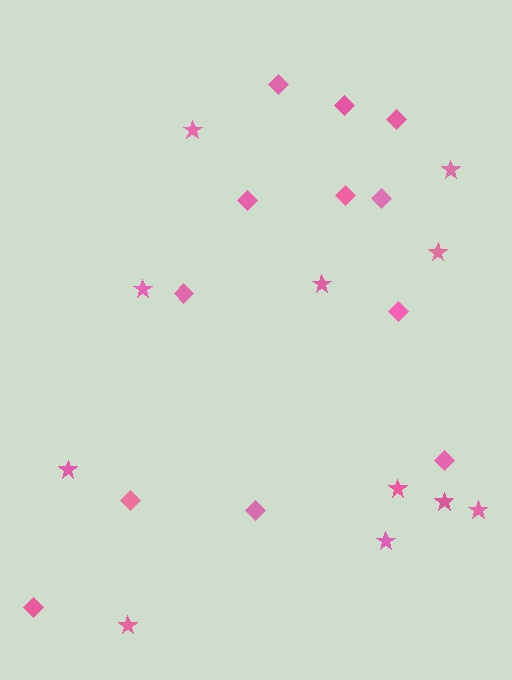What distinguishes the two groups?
There are 2 groups: one group of diamonds (12) and one group of stars (11).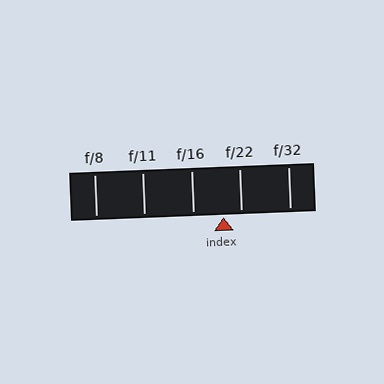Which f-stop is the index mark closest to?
The index mark is closest to f/22.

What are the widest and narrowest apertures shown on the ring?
The widest aperture shown is f/8 and the narrowest is f/32.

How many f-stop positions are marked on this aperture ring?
There are 5 f-stop positions marked.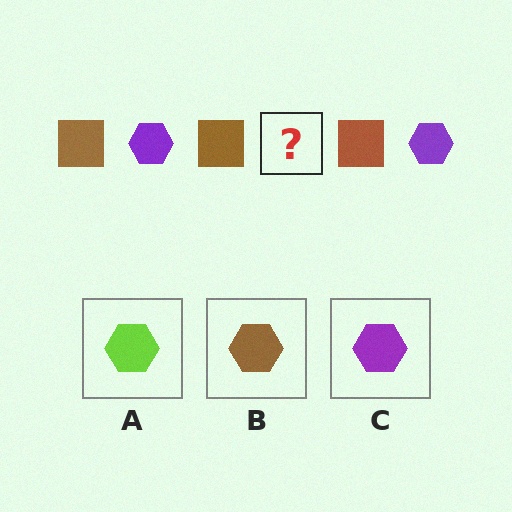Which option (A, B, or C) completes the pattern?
C.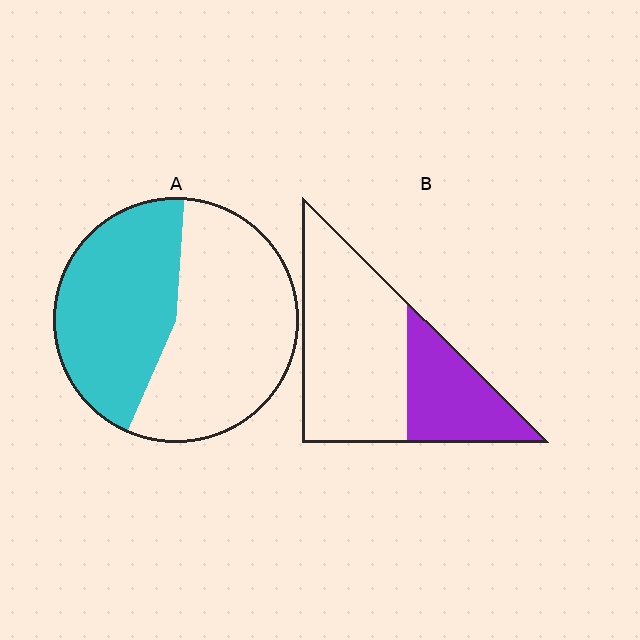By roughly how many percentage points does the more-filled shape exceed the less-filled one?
By roughly 10 percentage points (A over B).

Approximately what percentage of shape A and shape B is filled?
A is approximately 45% and B is approximately 35%.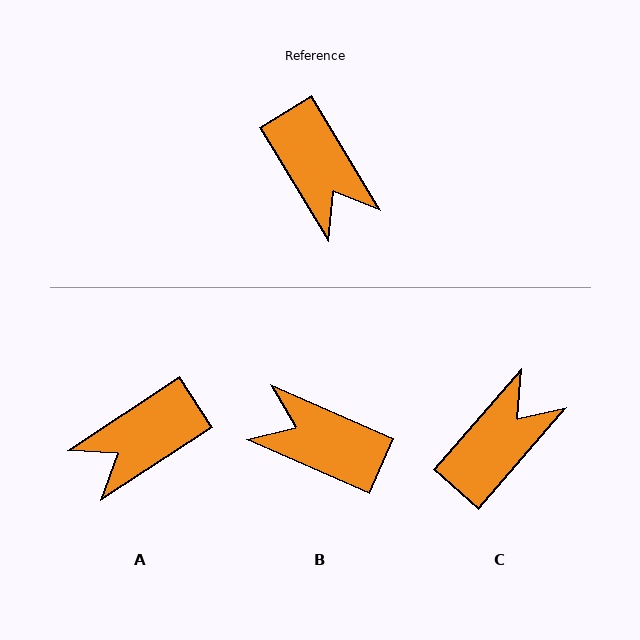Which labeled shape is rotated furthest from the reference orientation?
B, about 145 degrees away.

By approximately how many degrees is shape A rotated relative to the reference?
Approximately 88 degrees clockwise.